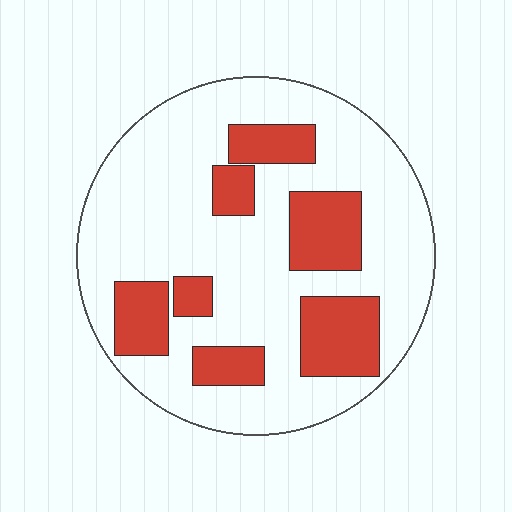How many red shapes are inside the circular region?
7.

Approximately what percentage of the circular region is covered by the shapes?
Approximately 25%.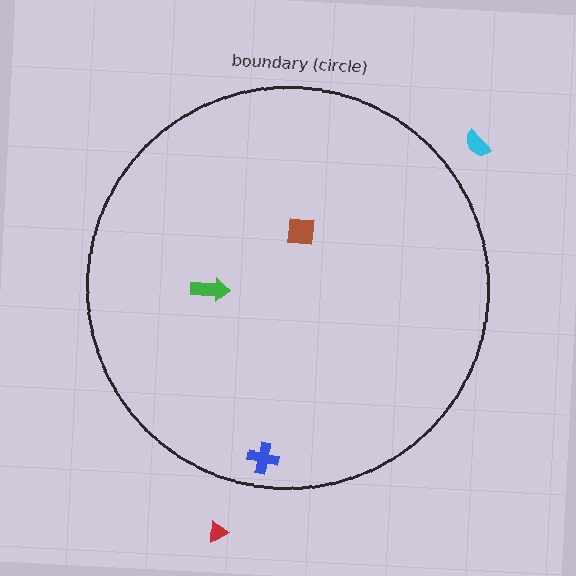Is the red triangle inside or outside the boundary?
Outside.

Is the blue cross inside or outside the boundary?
Inside.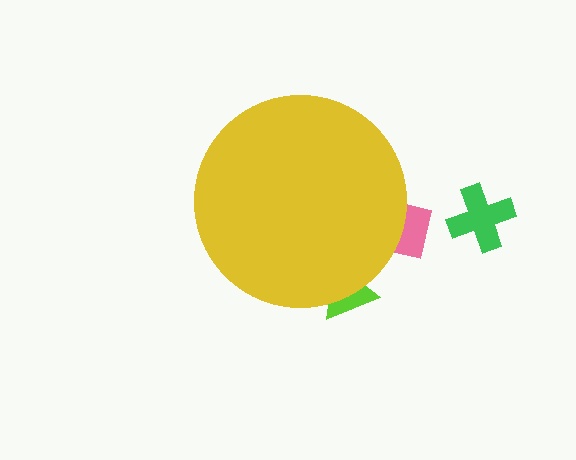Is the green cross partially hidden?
No, the green cross is fully visible.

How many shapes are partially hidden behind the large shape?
2 shapes are partially hidden.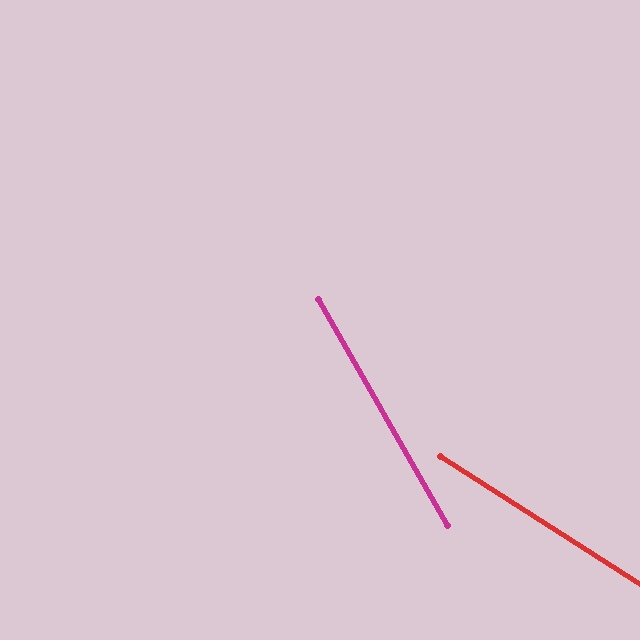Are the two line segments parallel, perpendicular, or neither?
Neither parallel nor perpendicular — they differ by about 28°.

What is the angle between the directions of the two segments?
Approximately 28 degrees.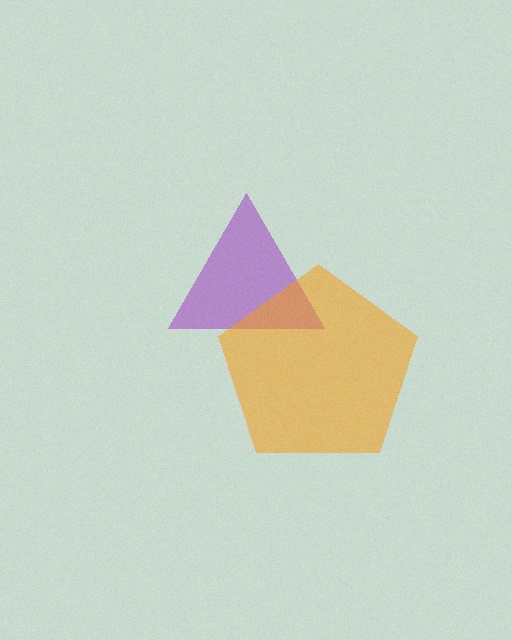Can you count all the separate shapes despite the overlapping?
Yes, there are 2 separate shapes.